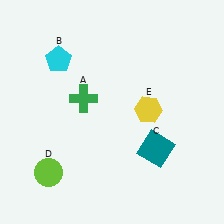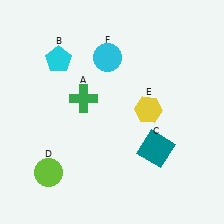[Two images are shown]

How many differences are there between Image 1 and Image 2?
There is 1 difference between the two images.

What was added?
A cyan circle (F) was added in Image 2.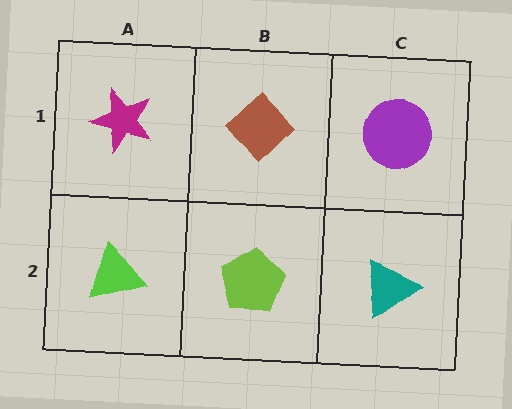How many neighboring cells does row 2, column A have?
2.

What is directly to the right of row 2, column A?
A lime pentagon.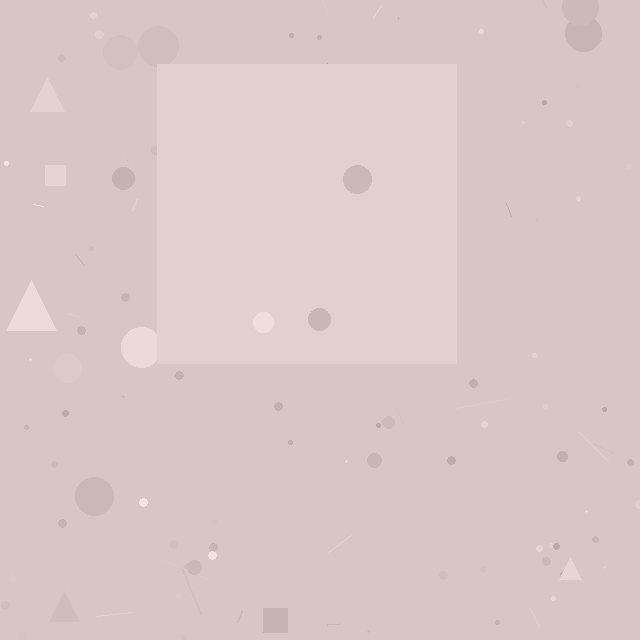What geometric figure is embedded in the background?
A square is embedded in the background.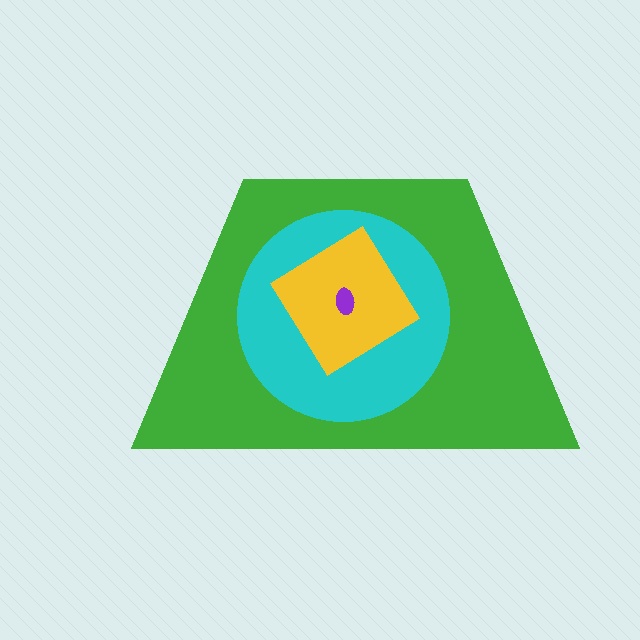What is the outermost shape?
The green trapezoid.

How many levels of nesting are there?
4.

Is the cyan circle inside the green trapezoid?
Yes.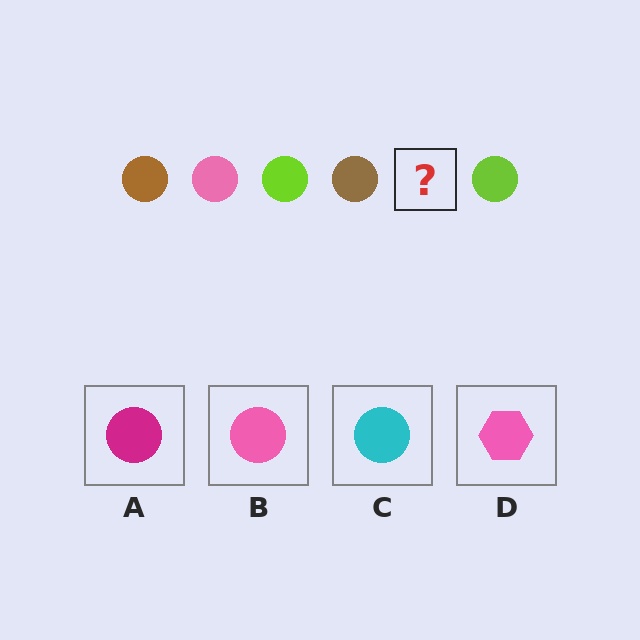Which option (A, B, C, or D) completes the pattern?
B.